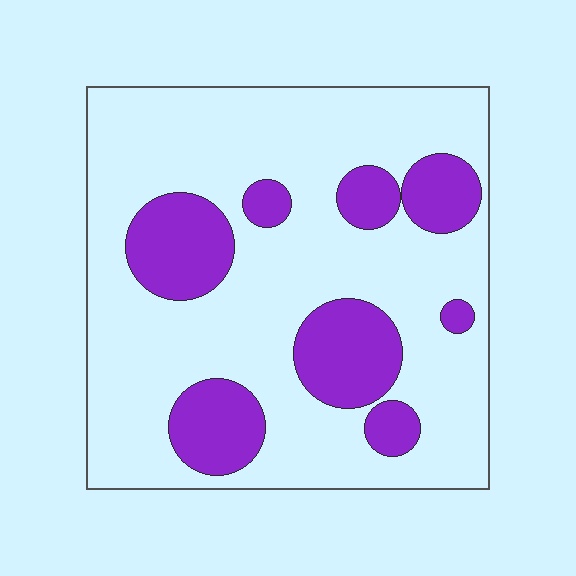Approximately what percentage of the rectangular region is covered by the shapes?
Approximately 25%.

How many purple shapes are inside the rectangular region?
8.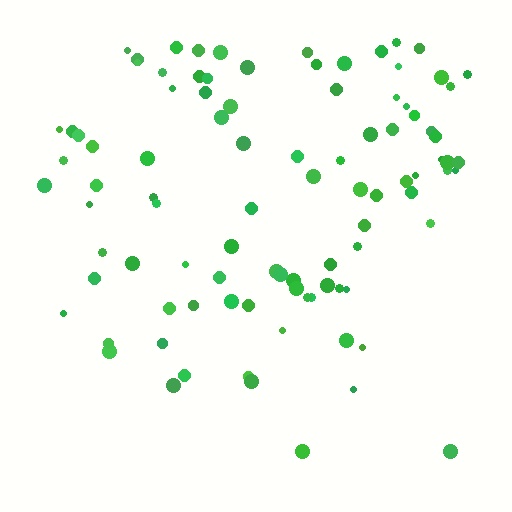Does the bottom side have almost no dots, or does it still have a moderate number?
Still a moderate number, just noticeably fewer than the top.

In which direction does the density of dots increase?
From bottom to top, with the top side densest.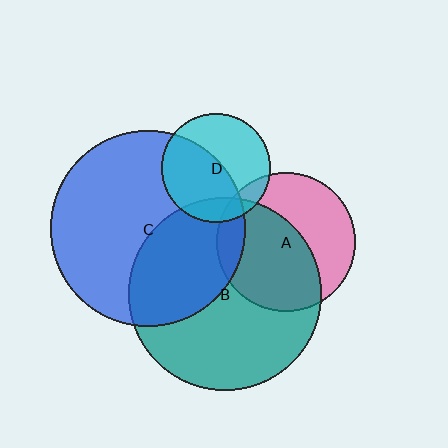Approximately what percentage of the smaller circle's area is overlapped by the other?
Approximately 35%.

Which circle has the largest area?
Circle C (blue).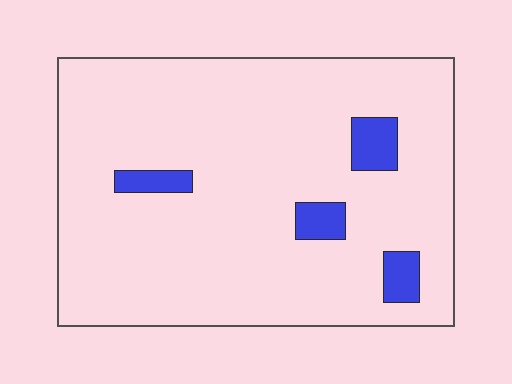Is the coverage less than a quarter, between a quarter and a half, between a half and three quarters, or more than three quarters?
Less than a quarter.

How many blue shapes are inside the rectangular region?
4.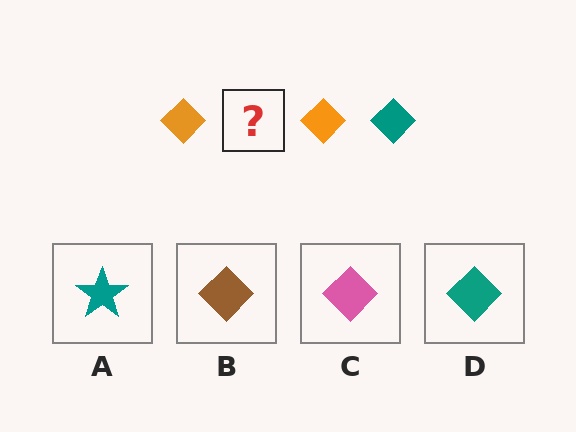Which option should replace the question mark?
Option D.